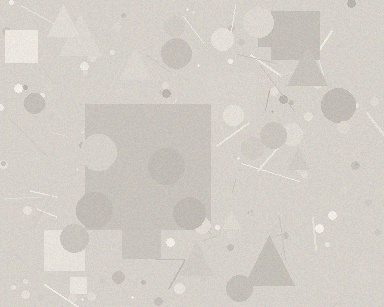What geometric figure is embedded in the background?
A square is embedded in the background.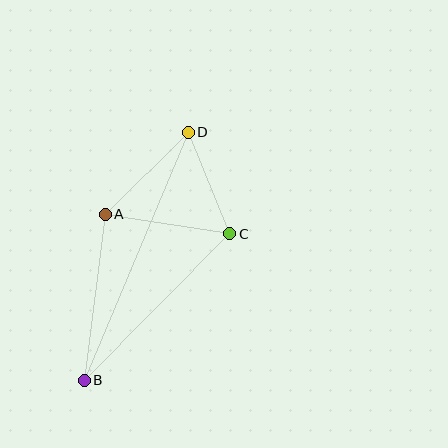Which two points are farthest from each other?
Points B and D are farthest from each other.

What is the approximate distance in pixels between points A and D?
The distance between A and D is approximately 117 pixels.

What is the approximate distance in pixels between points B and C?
The distance between B and C is approximately 206 pixels.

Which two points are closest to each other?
Points C and D are closest to each other.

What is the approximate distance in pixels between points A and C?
The distance between A and C is approximately 126 pixels.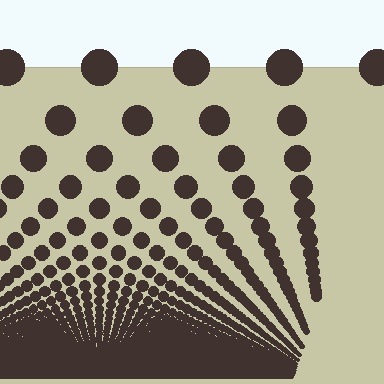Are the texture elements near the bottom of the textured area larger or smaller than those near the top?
Smaller. The gradient is inverted — elements near the bottom are smaller and denser.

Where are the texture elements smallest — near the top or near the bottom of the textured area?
Near the bottom.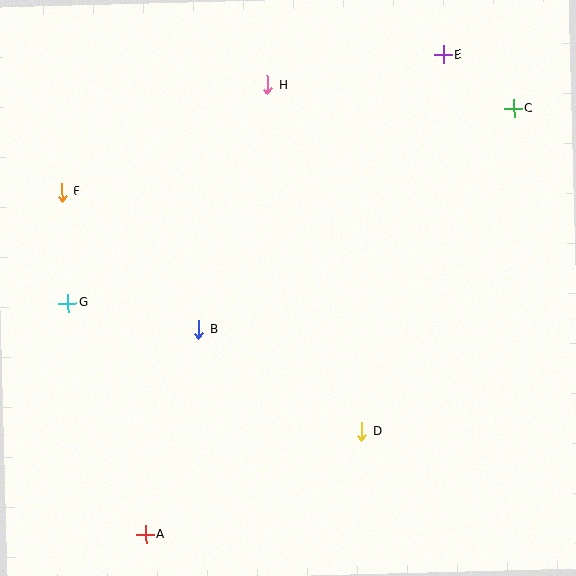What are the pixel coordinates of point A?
Point A is at (146, 535).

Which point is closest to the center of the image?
Point B at (199, 330) is closest to the center.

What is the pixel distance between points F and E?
The distance between F and E is 405 pixels.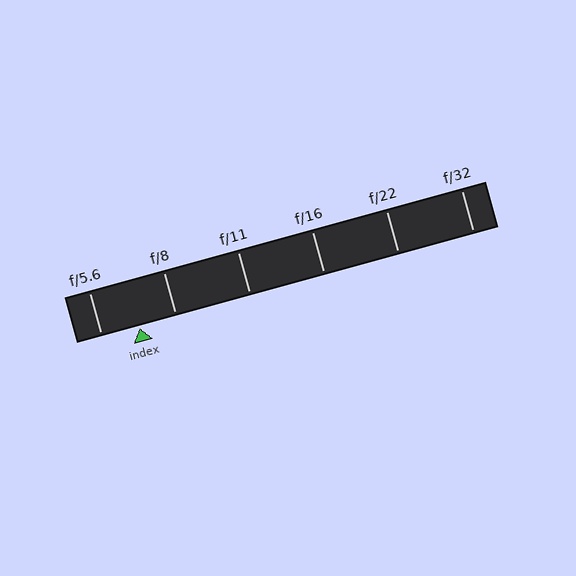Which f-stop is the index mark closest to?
The index mark is closest to f/8.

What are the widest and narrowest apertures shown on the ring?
The widest aperture shown is f/5.6 and the narrowest is f/32.